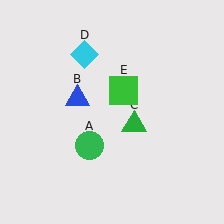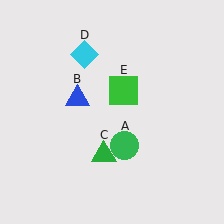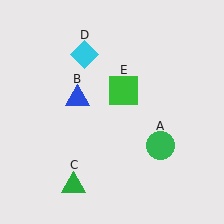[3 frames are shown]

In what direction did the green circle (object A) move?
The green circle (object A) moved right.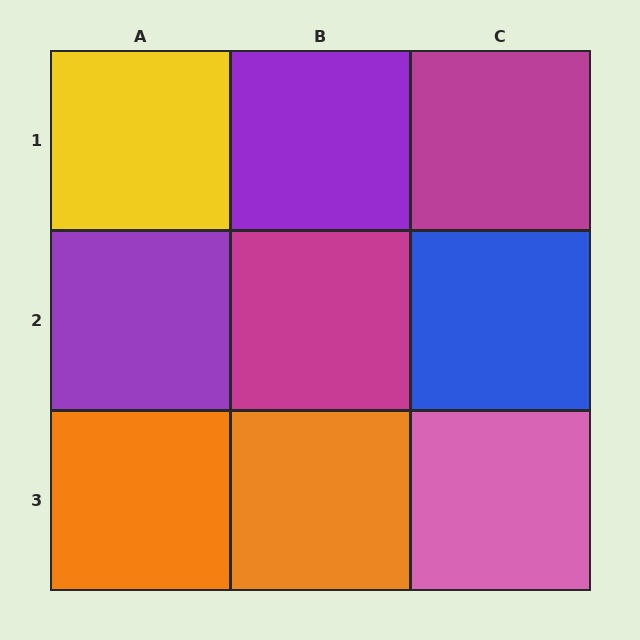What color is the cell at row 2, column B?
Magenta.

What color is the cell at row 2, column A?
Purple.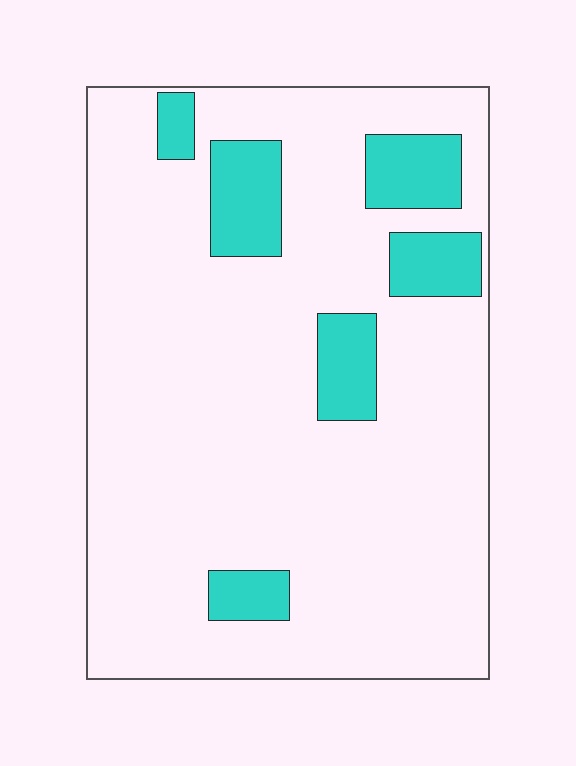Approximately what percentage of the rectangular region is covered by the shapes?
Approximately 15%.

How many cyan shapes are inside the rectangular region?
6.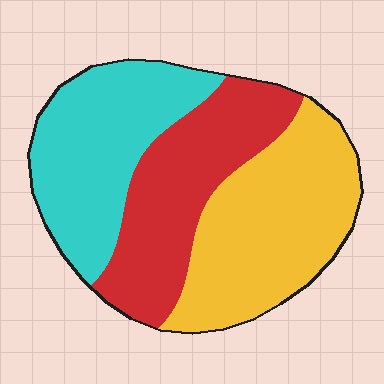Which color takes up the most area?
Yellow, at roughly 35%.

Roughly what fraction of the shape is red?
Red covers roughly 30% of the shape.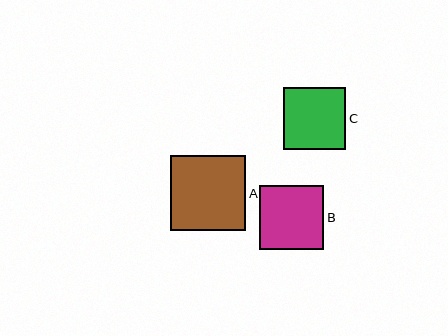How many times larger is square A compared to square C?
Square A is approximately 1.2 times the size of square C.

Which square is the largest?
Square A is the largest with a size of approximately 75 pixels.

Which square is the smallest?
Square C is the smallest with a size of approximately 62 pixels.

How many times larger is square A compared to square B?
Square A is approximately 1.2 times the size of square B.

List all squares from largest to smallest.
From largest to smallest: A, B, C.